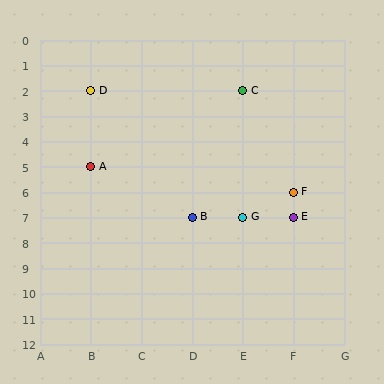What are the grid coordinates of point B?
Point B is at grid coordinates (D, 7).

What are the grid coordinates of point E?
Point E is at grid coordinates (F, 7).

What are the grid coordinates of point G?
Point G is at grid coordinates (E, 7).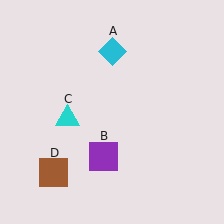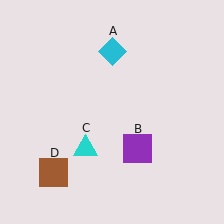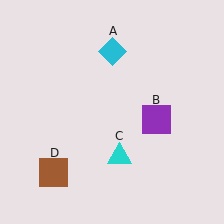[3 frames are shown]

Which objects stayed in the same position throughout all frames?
Cyan diamond (object A) and brown square (object D) remained stationary.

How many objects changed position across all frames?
2 objects changed position: purple square (object B), cyan triangle (object C).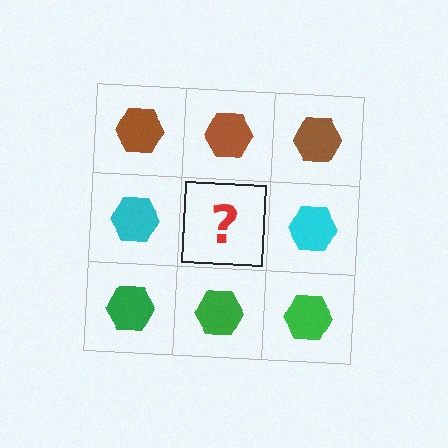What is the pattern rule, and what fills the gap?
The rule is that each row has a consistent color. The gap should be filled with a cyan hexagon.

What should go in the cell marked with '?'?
The missing cell should contain a cyan hexagon.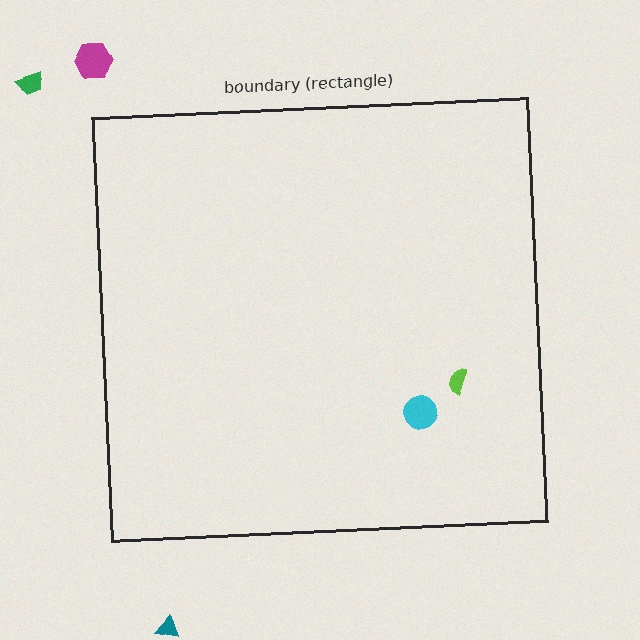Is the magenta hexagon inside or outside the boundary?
Outside.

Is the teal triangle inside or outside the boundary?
Outside.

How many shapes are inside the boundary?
2 inside, 3 outside.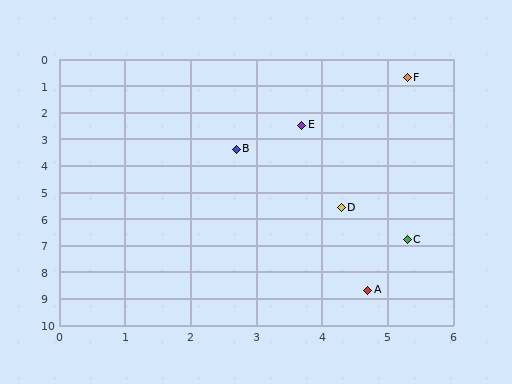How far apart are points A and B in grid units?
Points A and B are about 5.7 grid units apart.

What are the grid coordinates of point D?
Point D is at approximately (4.3, 5.6).